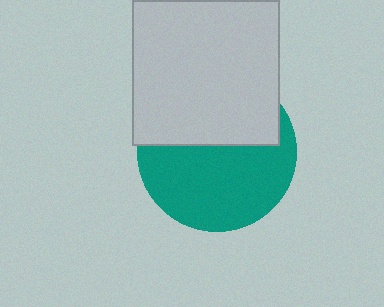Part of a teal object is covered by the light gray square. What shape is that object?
It is a circle.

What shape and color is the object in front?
The object in front is a light gray square.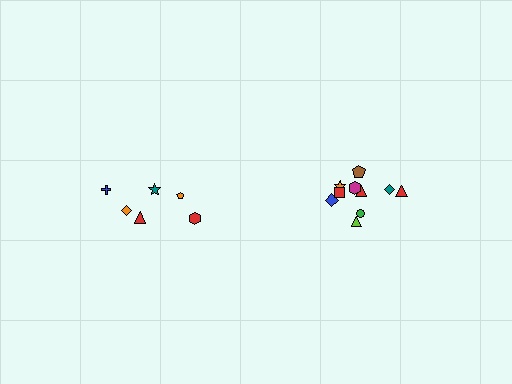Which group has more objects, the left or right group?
The right group.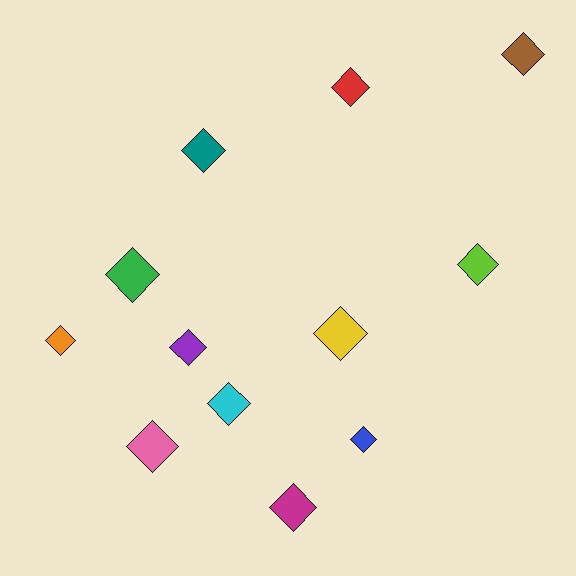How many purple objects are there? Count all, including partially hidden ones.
There is 1 purple object.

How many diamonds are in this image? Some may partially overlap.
There are 12 diamonds.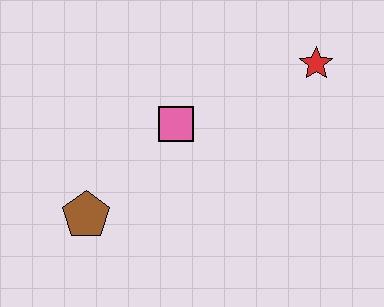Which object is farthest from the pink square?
The red star is farthest from the pink square.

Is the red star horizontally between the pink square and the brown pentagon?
No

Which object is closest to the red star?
The pink square is closest to the red star.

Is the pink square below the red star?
Yes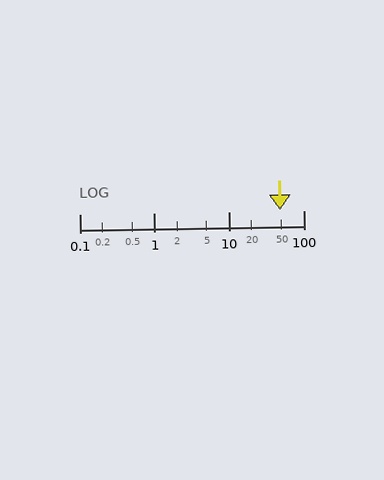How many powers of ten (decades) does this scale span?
The scale spans 3 decades, from 0.1 to 100.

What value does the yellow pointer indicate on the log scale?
The pointer indicates approximately 49.